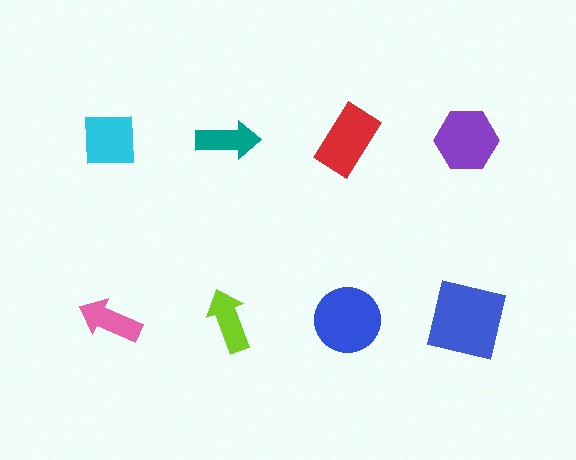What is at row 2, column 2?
A lime arrow.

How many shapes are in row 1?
4 shapes.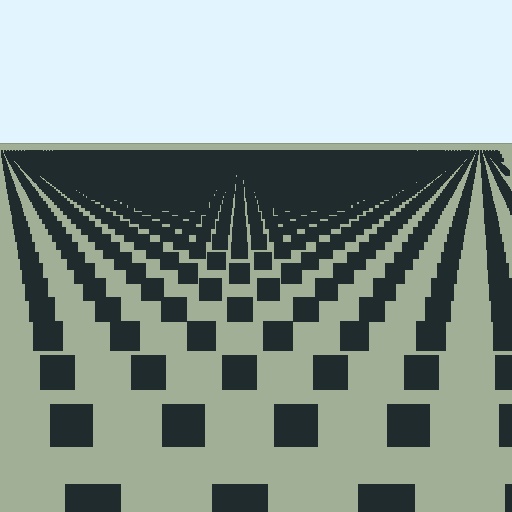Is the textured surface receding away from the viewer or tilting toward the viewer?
The surface is receding away from the viewer. Texture elements get smaller and denser toward the top.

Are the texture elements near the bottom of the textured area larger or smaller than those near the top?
Larger. Near the bottom, elements are closer to the viewer and appear at a bigger on-screen size.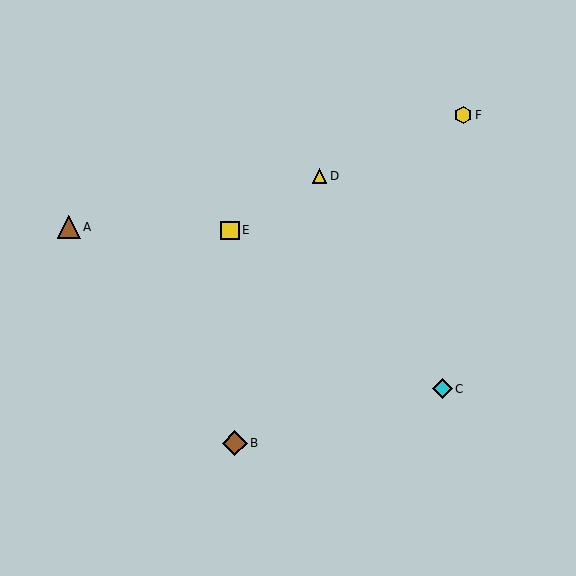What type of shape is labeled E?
Shape E is a yellow square.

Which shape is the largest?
The brown diamond (labeled B) is the largest.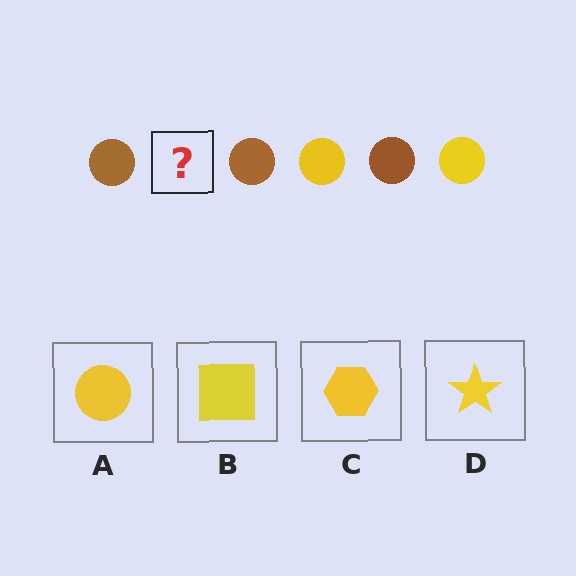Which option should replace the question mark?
Option A.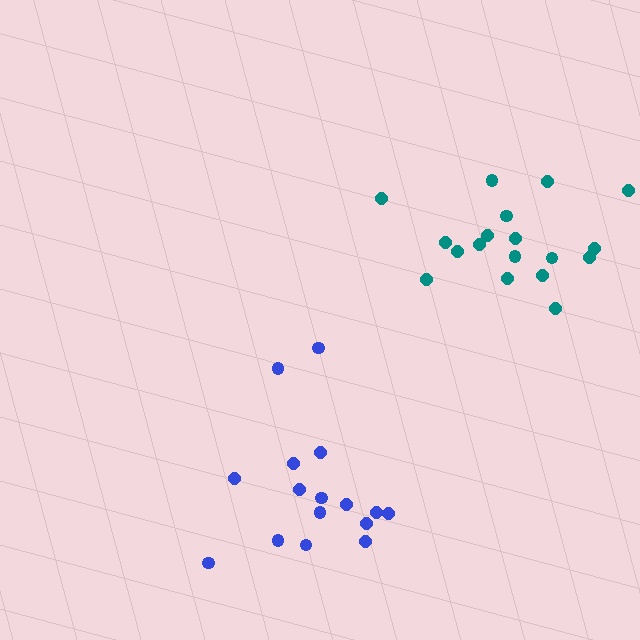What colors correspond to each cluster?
The clusters are colored: blue, teal.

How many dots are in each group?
Group 1: 16 dots, Group 2: 18 dots (34 total).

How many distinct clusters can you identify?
There are 2 distinct clusters.